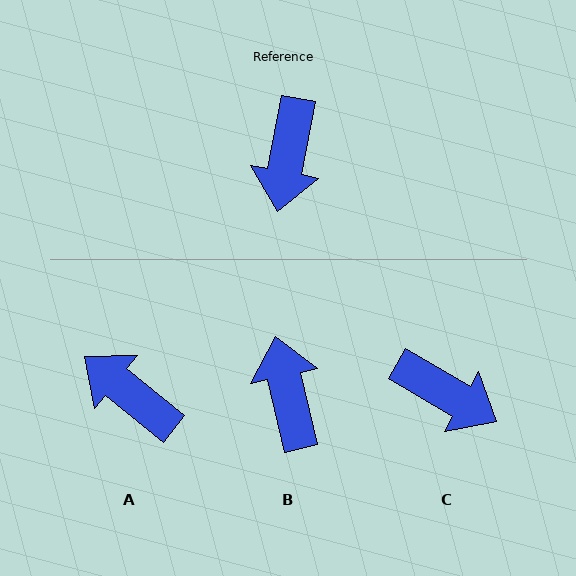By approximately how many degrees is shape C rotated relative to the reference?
Approximately 70 degrees counter-clockwise.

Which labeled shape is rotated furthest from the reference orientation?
B, about 156 degrees away.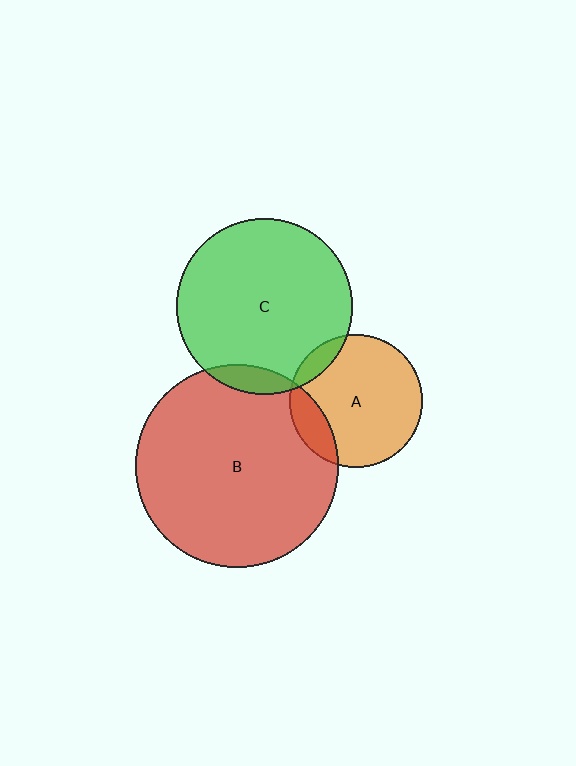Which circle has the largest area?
Circle B (red).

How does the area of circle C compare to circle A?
Approximately 1.7 times.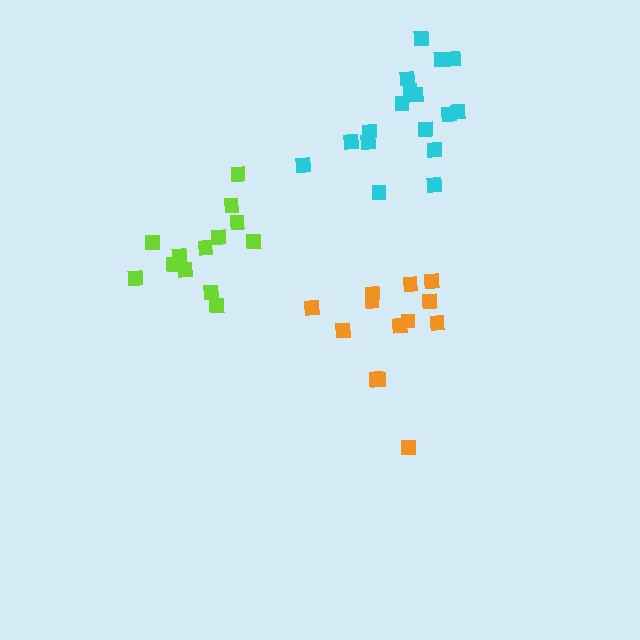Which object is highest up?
The cyan cluster is topmost.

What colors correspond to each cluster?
The clusters are colored: orange, cyan, lime.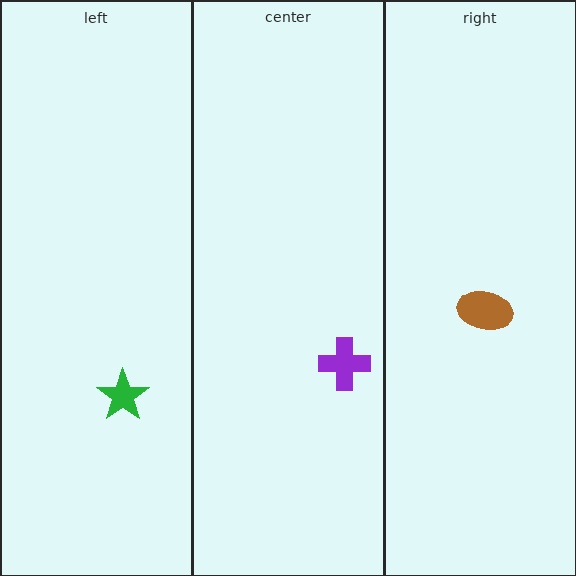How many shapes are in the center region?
1.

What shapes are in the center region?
The purple cross.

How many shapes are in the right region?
1.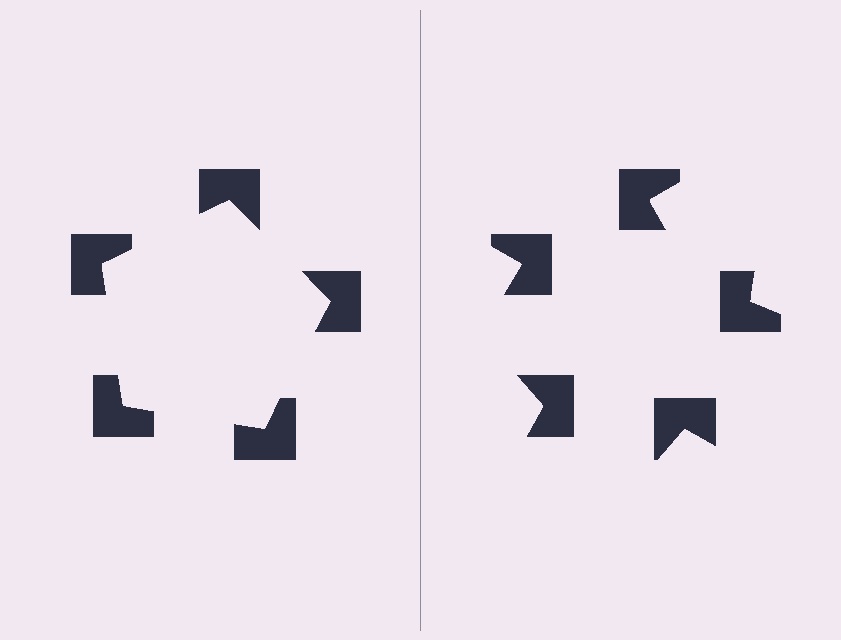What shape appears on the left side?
An illusory pentagon.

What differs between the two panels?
The notched squares are positioned identically on both sides; only the wedge orientations differ. On the left they align to a pentagon; on the right they are misaligned.